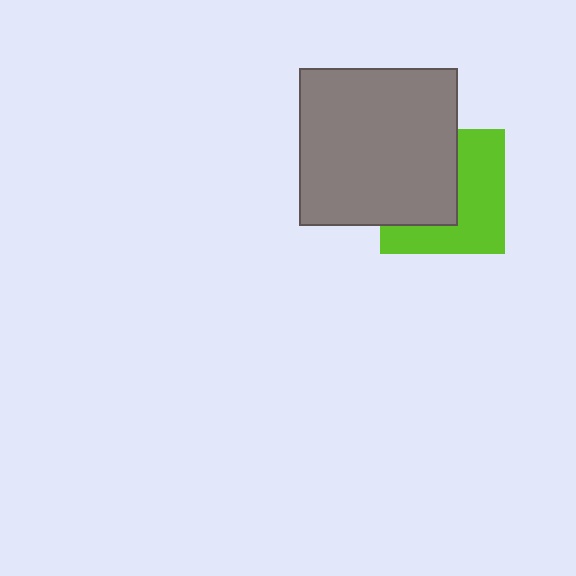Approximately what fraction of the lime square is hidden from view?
Roughly 48% of the lime square is hidden behind the gray square.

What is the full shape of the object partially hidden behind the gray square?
The partially hidden object is a lime square.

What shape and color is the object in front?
The object in front is a gray square.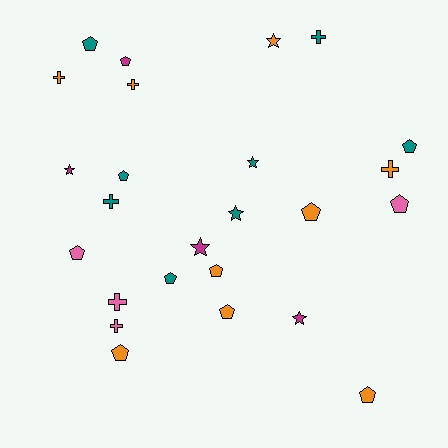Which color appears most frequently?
Orange, with 9 objects.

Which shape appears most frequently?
Pentagon, with 12 objects.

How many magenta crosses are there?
There are no magenta crosses.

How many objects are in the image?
There are 25 objects.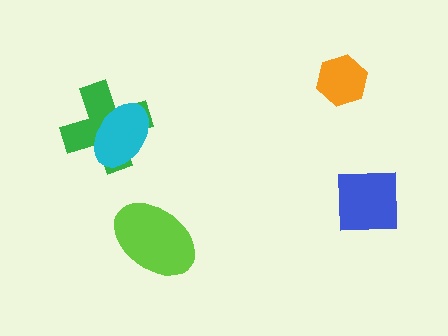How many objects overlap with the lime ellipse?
0 objects overlap with the lime ellipse.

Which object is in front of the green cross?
The cyan ellipse is in front of the green cross.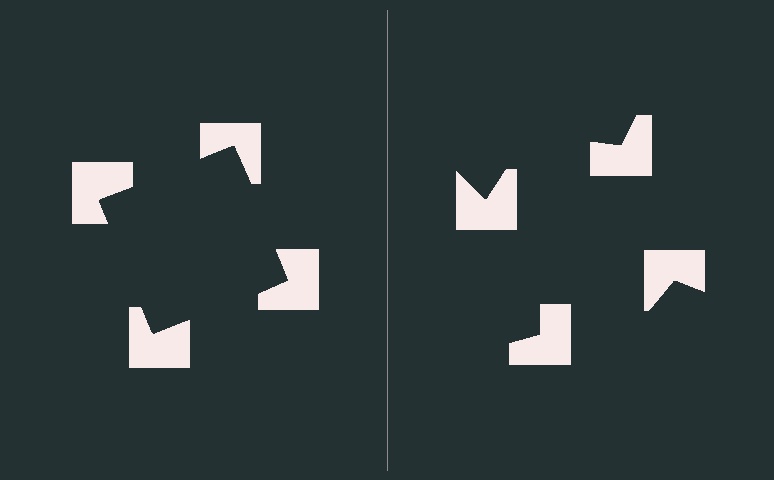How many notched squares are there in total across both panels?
8 — 4 on each side.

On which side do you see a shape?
An illusory square appears on the left side. On the right side the wedge cuts are rotated, so no coherent shape forms.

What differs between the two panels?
The notched squares are positioned identically on both sides; only the wedge orientations differ. On the left they align to a square; on the right they are misaligned.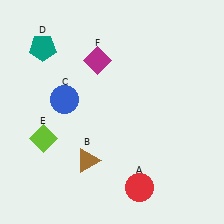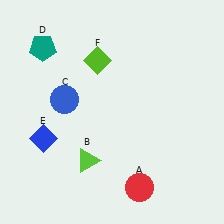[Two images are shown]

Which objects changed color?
B changed from brown to lime. E changed from lime to blue. F changed from magenta to lime.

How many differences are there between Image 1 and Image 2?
There are 3 differences between the two images.